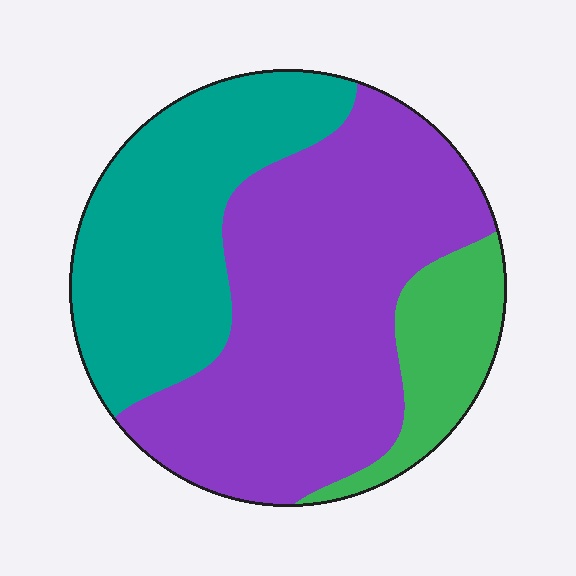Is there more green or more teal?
Teal.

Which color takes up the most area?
Purple, at roughly 55%.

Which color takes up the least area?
Green, at roughly 15%.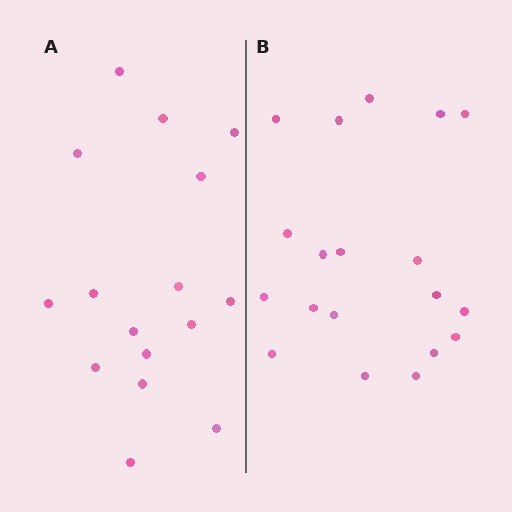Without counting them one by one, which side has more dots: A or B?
Region B (the right region) has more dots.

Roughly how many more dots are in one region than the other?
Region B has just a few more — roughly 2 or 3 more dots than region A.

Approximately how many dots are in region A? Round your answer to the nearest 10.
About 20 dots. (The exact count is 16, which rounds to 20.)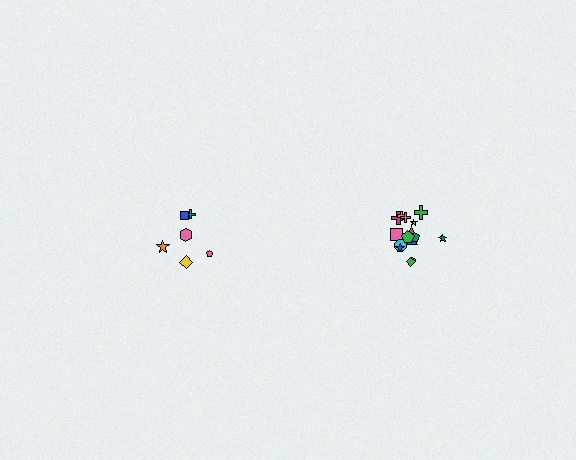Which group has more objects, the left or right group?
The right group.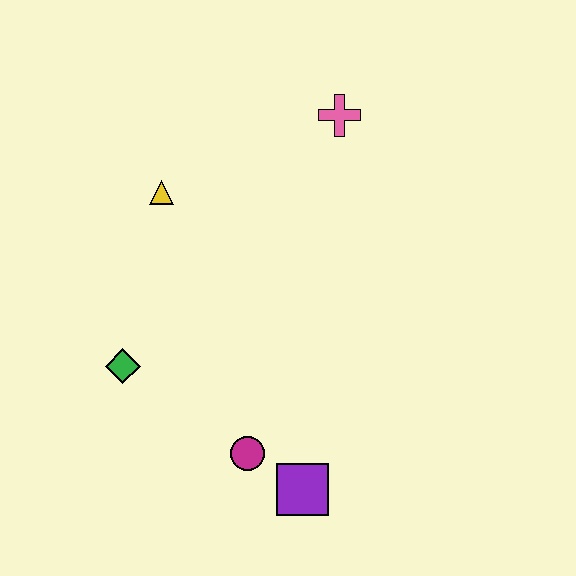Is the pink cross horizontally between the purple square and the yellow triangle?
No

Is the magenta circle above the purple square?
Yes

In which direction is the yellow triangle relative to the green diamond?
The yellow triangle is above the green diamond.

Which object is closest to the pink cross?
The yellow triangle is closest to the pink cross.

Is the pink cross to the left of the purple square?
No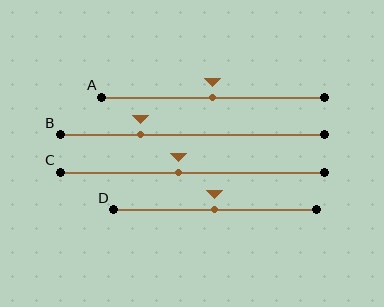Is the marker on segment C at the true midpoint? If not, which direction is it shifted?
No, the marker on segment C is shifted to the left by about 5% of the segment length.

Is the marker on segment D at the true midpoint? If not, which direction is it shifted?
Yes, the marker on segment D is at the true midpoint.